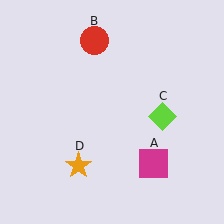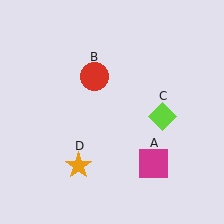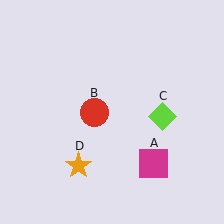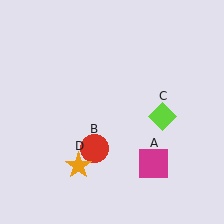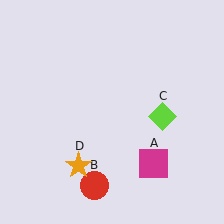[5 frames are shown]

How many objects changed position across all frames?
1 object changed position: red circle (object B).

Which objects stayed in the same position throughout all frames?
Magenta square (object A) and lime diamond (object C) and orange star (object D) remained stationary.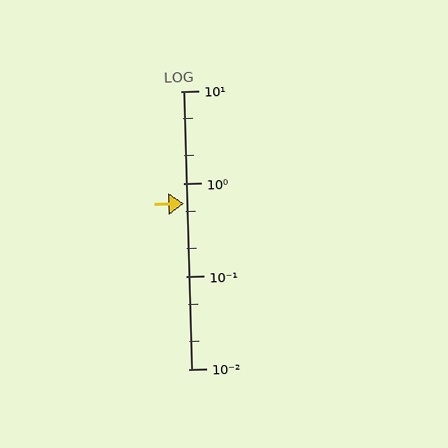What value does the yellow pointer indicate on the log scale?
The pointer indicates approximately 0.61.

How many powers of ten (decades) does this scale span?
The scale spans 3 decades, from 0.01 to 10.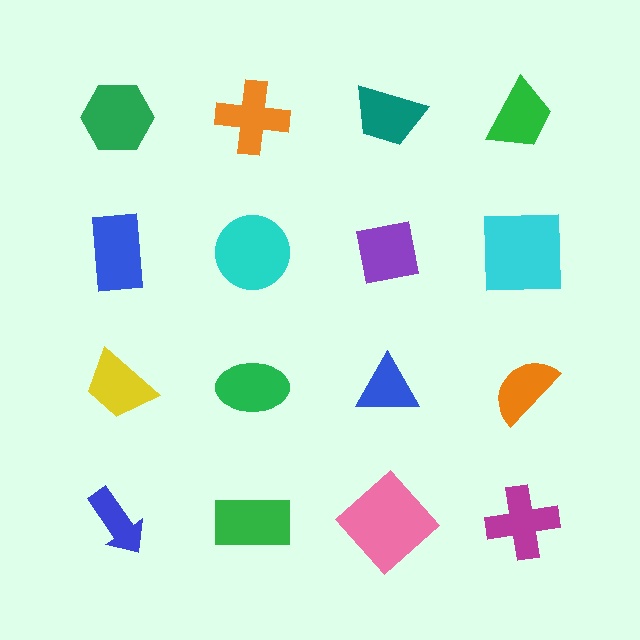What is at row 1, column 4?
A green trapezoid.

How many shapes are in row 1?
4 shapes.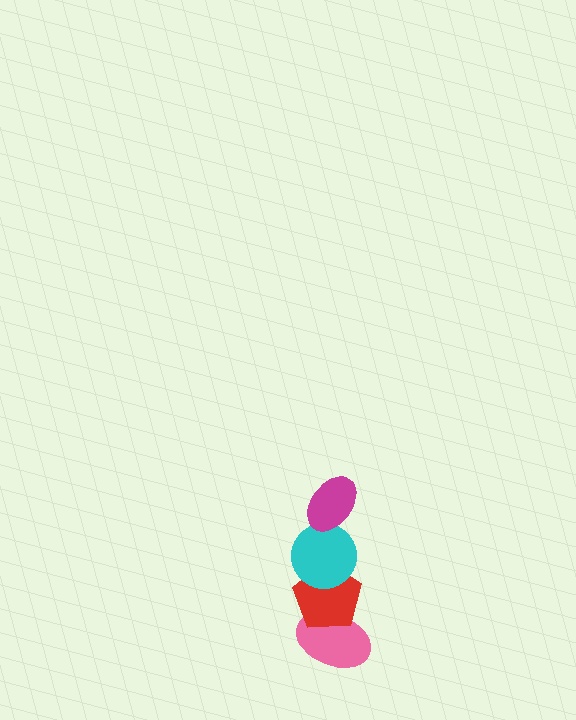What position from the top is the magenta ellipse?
The magenta ellipse is 1st from the top.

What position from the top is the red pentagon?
The red pentagon is 3rd from the top.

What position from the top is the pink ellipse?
The pink ellipse is 4th from the top.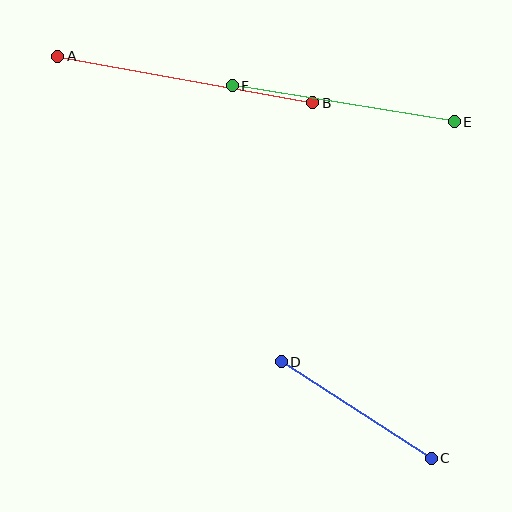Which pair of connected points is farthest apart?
Points A and B are farthest apart.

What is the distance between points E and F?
The distance is approximately 225 pixels.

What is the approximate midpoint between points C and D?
The midpoint is at approximately (356, 410) pixels.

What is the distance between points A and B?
The distance is approximately 259 pixels.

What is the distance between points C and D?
The distance is approximately 178 pixels.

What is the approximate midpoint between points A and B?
The midpoint is at approximately (185, 80) pixels.